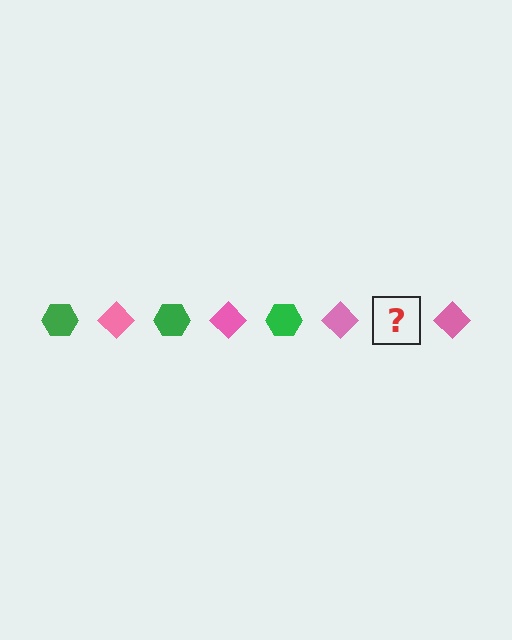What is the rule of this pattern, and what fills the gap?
The rule is that the pattern alternates between green hexagon and pink diamond. The gap should be filled with a green hexagon.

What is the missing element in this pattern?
The missing element is a green hexagon.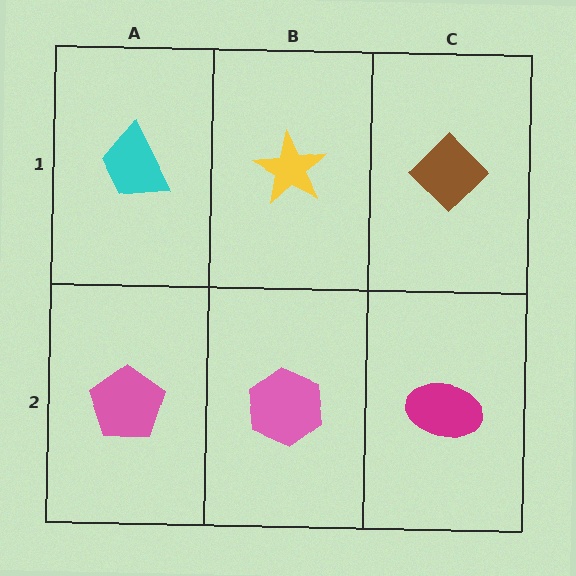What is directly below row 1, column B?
A pink hexagon.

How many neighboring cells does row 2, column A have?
2.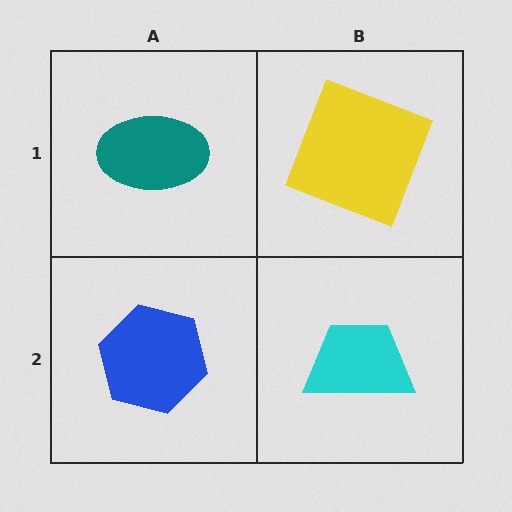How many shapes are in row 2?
2 shapes.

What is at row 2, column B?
A cyan trapezoid.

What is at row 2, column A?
A blue hexagon.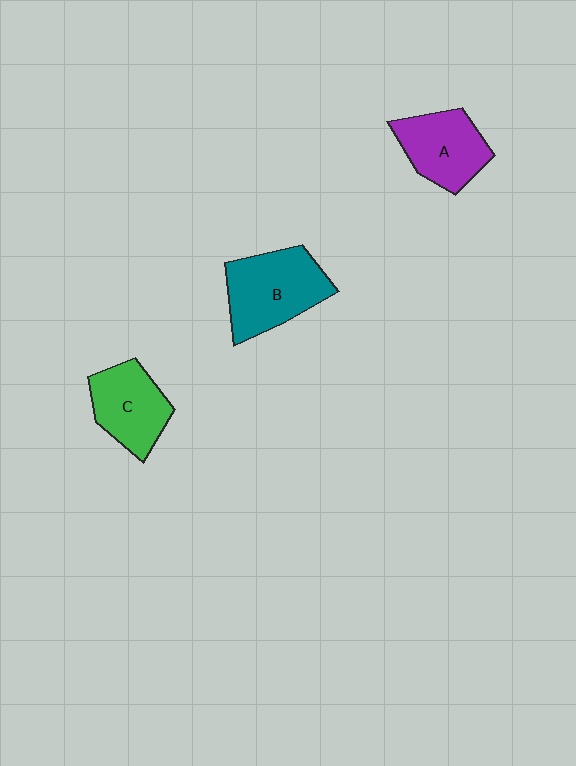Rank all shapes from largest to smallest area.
From largest to smallest: B (teal), A (purple), C (green).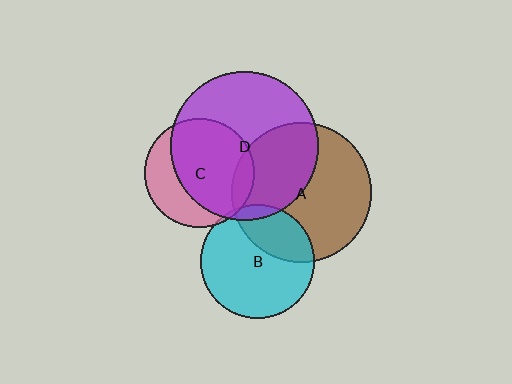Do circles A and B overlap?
Yes.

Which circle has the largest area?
Circle D (purple).